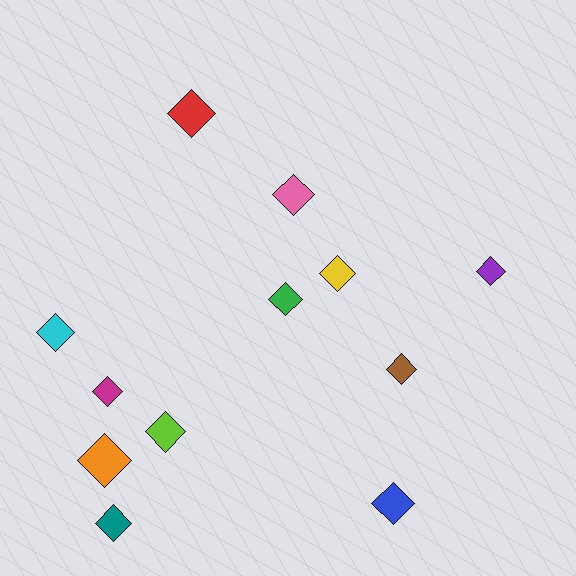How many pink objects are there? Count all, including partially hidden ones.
There is 1 pink object.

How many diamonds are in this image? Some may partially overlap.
There are 12 diamonds.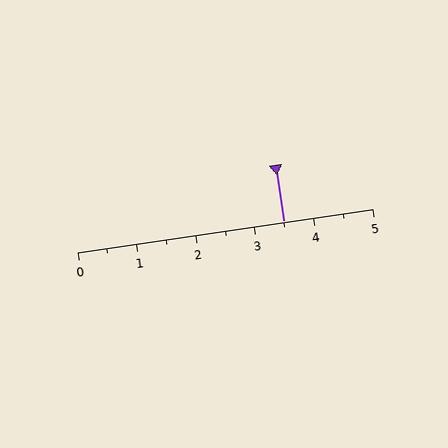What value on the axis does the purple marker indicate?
The marker indicates approximately 3.5.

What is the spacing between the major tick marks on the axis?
The major ticks are spaced 1 apart.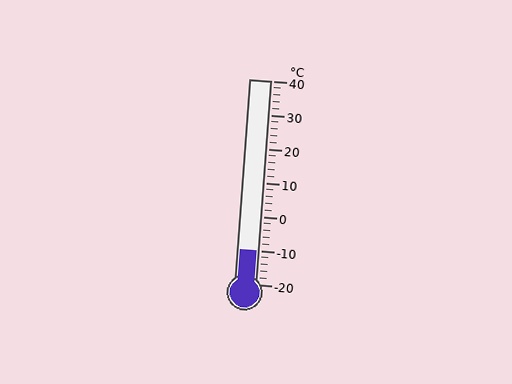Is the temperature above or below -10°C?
The temperature is at -10°C.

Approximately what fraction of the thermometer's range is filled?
The thermometer is filled to approximately 15% of its range.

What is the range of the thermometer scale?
The thermometer scale ranges from -20°C to 40°C.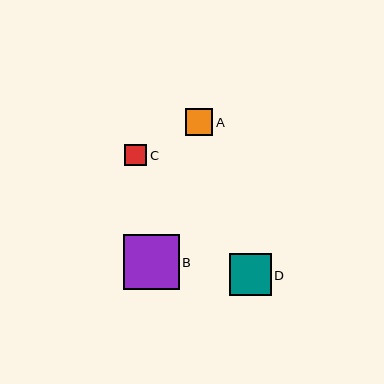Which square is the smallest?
Square C is the smallest with a size of approximately 22 pixels.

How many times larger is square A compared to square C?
Square A is approximately 1.2 times the size of square C.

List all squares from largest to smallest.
From largest to smallest: B, D, A, C.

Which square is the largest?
Square B is the largest with a size of approximately 56 pixels.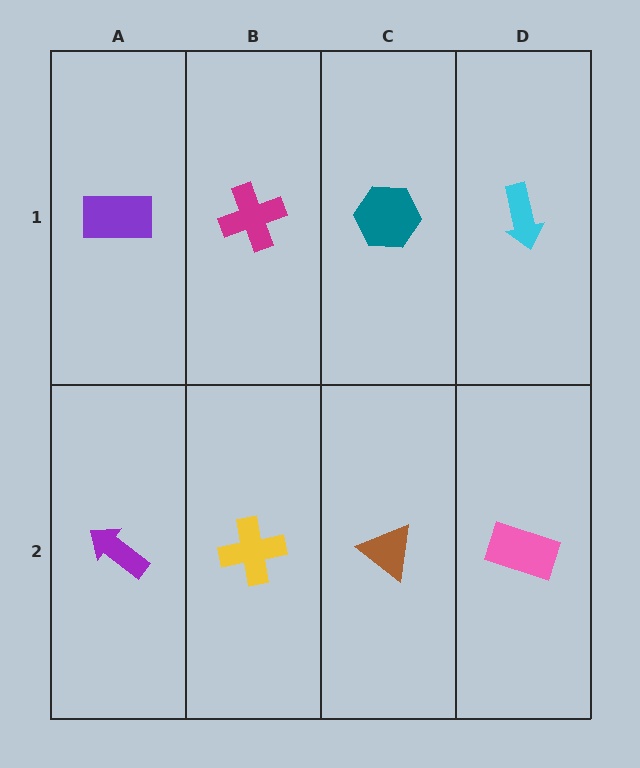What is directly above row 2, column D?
A cyan arrow.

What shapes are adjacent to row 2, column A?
A purple rectangle (row 1, column A), a yellow cross (row 2, column B).